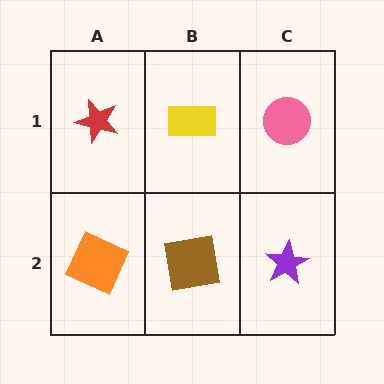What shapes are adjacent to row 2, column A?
A red star (row 1, column A), a brown square (row 2, column B).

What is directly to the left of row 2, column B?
An orange square.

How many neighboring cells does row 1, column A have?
2.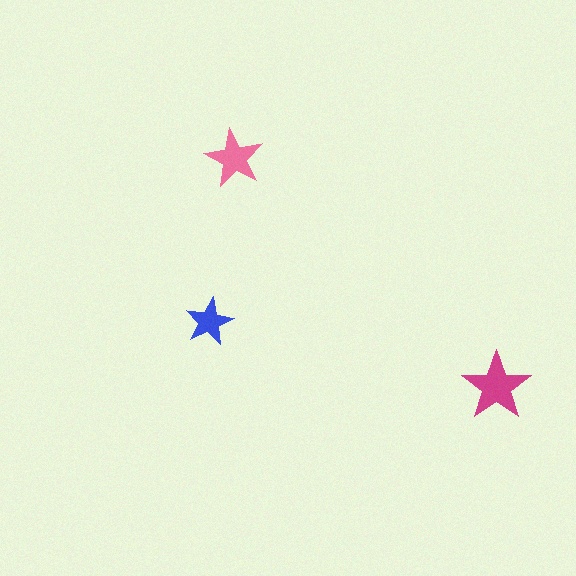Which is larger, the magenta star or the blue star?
The magenta one.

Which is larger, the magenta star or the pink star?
The magenta one.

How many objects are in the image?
There are 3 objects in the image.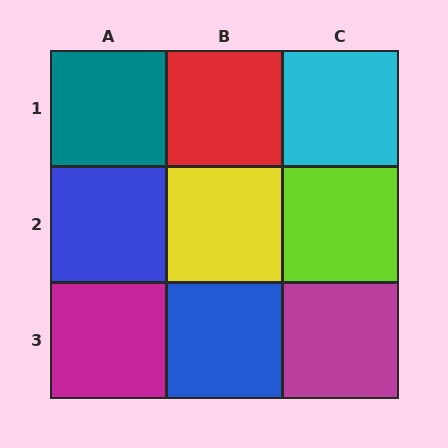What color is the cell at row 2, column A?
Blue.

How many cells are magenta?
2 cells are magenta.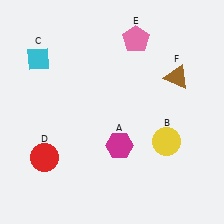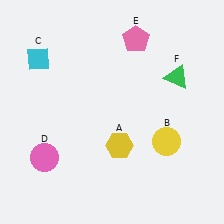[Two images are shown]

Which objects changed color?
A changed from magenta to yellow. D changed from red to pink. F changed from brown to green.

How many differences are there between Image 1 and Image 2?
There are 3 differences between the two images.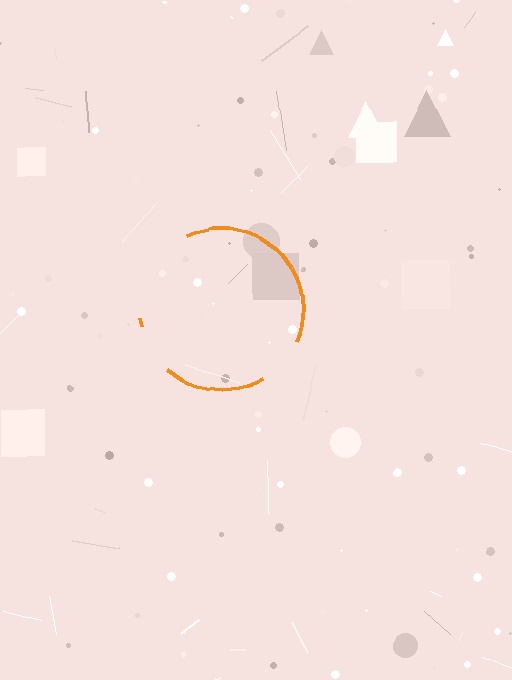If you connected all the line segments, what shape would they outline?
They would outline a circle.